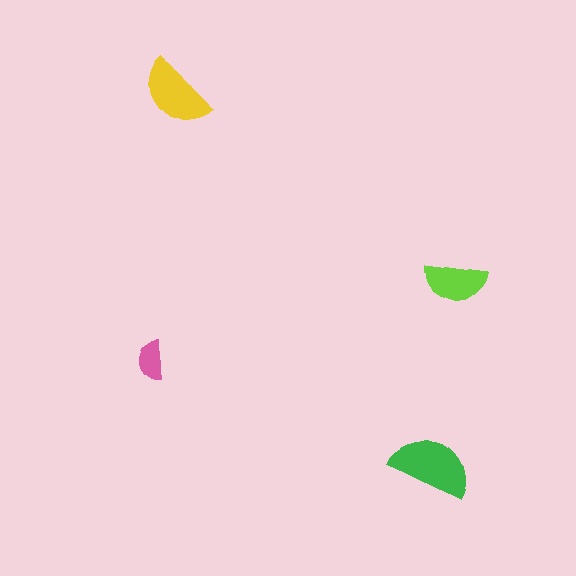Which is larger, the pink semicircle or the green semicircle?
The green one.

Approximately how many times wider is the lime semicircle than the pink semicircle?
About 1.5 times wider.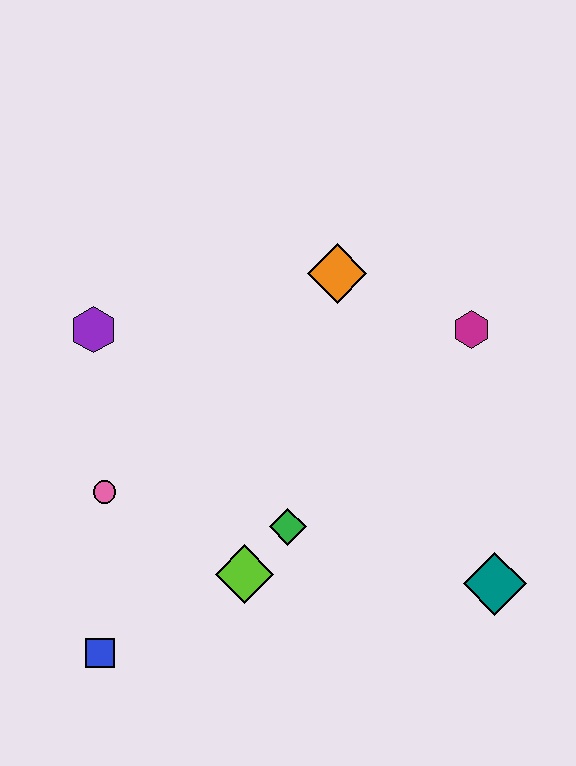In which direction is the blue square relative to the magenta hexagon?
The blue square is to the left of the magenta hexagon.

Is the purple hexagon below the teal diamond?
No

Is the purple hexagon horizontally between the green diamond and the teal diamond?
No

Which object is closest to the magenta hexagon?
The orange diamond is closest to the magenta hexagon.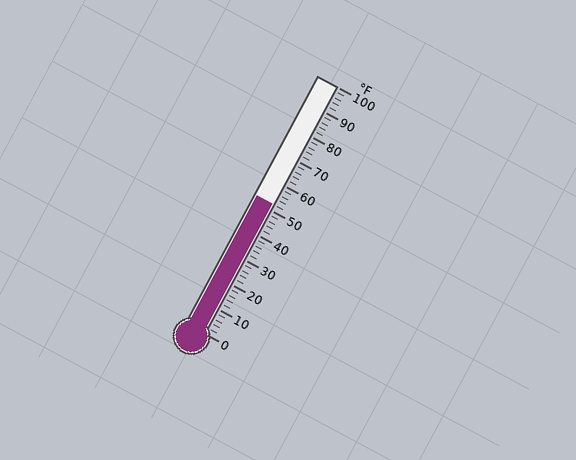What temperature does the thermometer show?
The thermometer shows approximately 52°F.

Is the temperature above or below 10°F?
The temperature is above 10°F.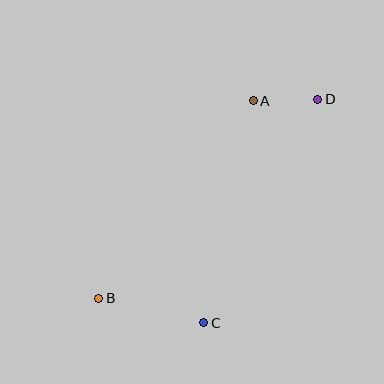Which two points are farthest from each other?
Points B and D are farthest from each other.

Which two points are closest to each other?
Points A and D are closest to each other.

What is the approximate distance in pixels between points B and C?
The distance between B and C is approximately 108 pixels.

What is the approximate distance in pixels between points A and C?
The distance between A and C is approximately 228 pixels.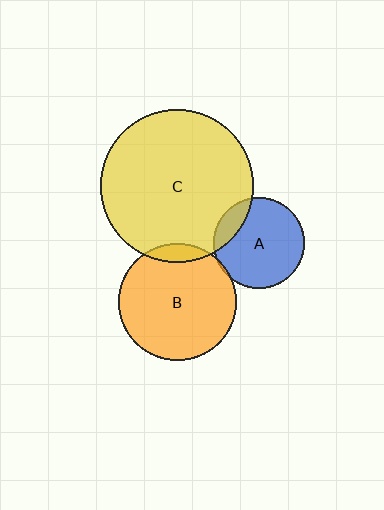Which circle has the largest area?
Circle C (yellow).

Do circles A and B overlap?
Yes.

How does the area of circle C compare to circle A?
Approximately 2.8 times.